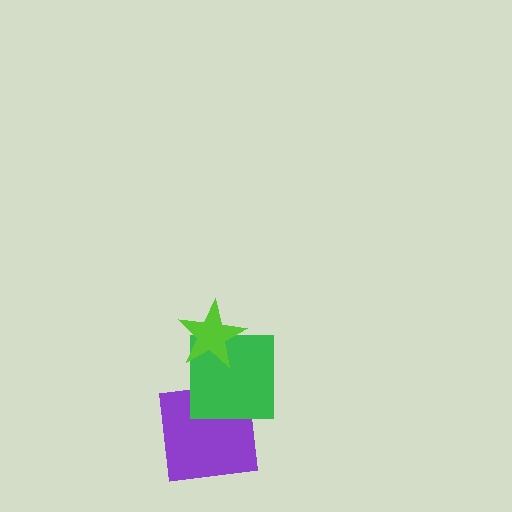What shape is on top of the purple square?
The green square is on top of the purple square.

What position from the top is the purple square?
The purple square is 3rd from the top.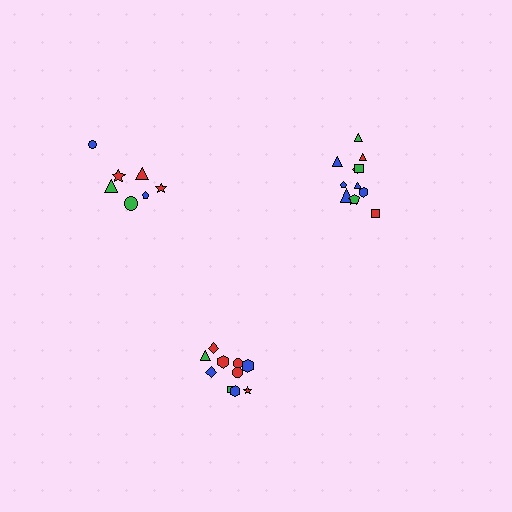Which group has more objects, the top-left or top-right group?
The top-right group.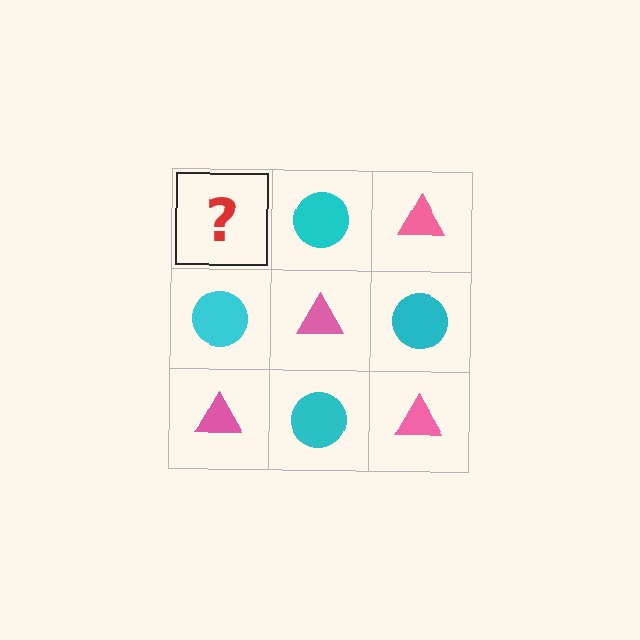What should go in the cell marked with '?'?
The missing cell should contain a pink triangle.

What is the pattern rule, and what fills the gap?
The rule is that it alternates pink triangle and cyan circle in a checkerboard pattern. The gap should be filled with a pink triangle.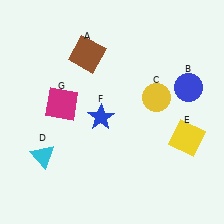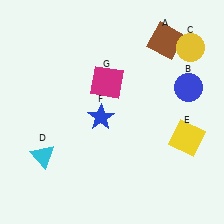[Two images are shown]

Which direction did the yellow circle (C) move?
The yellow circle (C) moved up.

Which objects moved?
The objects that moved are: the brown square (A), the yellow circle (C), the magenta square (G).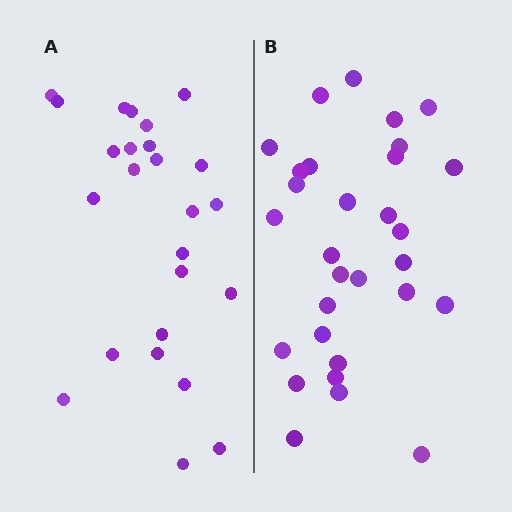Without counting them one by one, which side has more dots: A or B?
Region B (the right region) has more dots.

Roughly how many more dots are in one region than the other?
Region B has about 5 more dots than region A.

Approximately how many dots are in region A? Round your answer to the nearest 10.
About 20 dots. (The exact count is 25, which rounds to 20.)